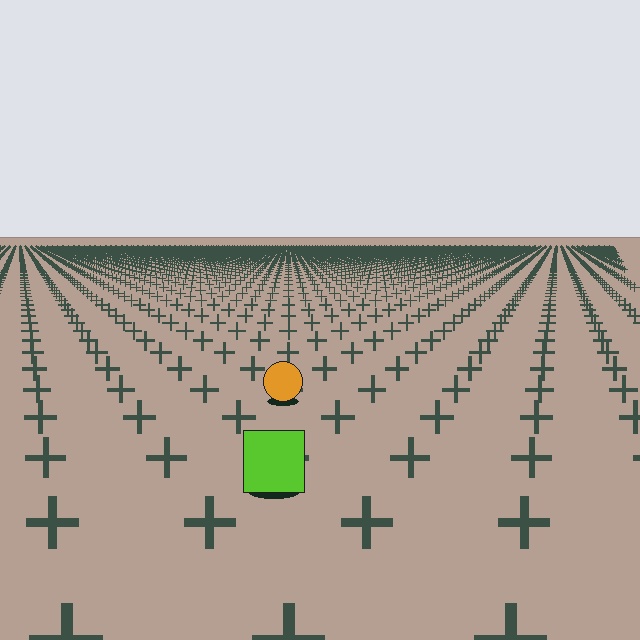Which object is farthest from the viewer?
The orange circle is farthest from the viewer. It appears smaller and the ground texture around it is denser.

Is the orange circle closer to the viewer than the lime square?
No. The lime square is closer — you can tell from the texture gradient: the ground texture is coarser near it.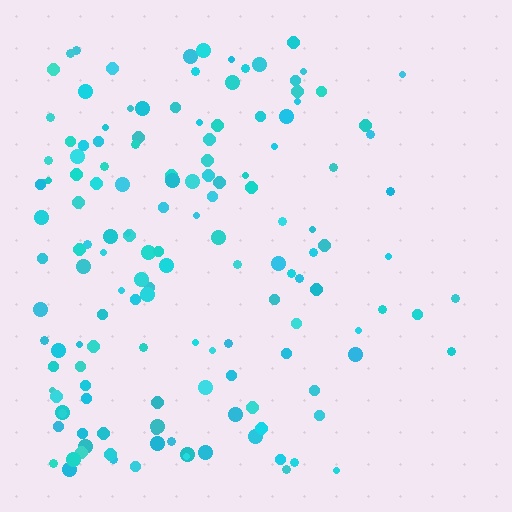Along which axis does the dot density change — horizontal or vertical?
Horizontal.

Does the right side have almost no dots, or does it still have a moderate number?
Still a moderate number, just noticeably fewer than the left.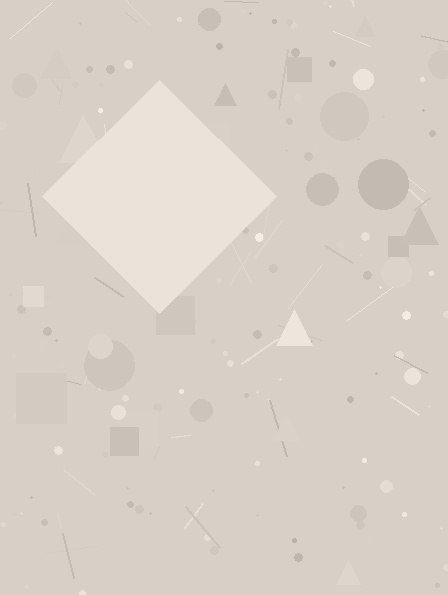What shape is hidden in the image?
A diamond is hidden in the image.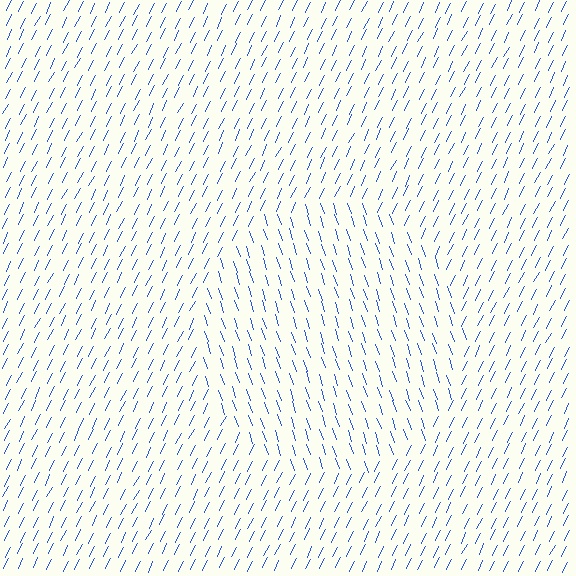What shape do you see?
I see a circle.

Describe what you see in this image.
The image is filled with small blue line segments. A circle region in the image has lines oriented differently from the surrounding lines, creating a visible texture boundary.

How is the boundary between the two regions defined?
The boundary is defined purely by a change in line orientation (approximately 45 degrees difference). All lines are the same color and thickness.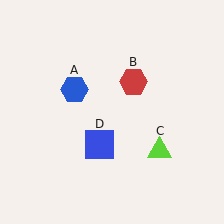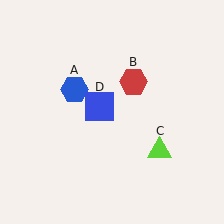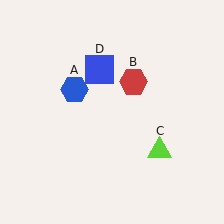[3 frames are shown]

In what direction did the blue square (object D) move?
The blue square (object D) moved up.